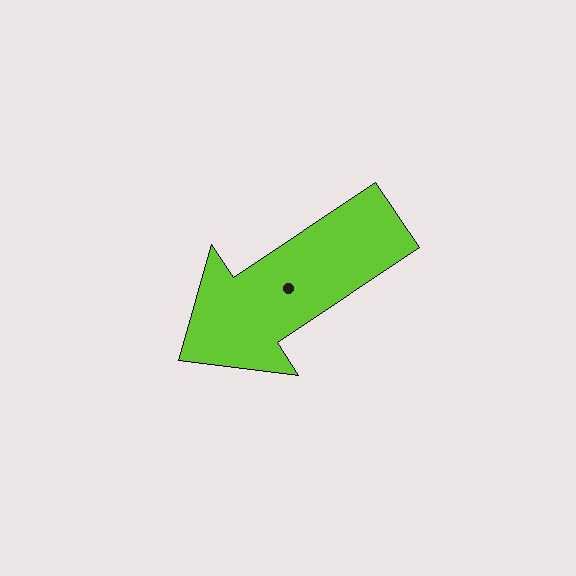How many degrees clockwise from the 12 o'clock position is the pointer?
Approximately 236 degrees.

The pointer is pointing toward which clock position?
Roughly 8 o'clock.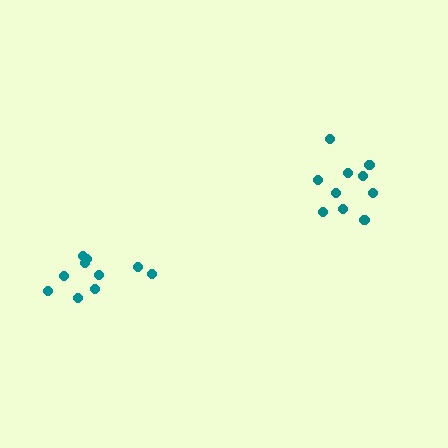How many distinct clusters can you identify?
There are 2 distinct clusters.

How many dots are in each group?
Group 1: 10 dots, Group 2: 10 dots (20 total).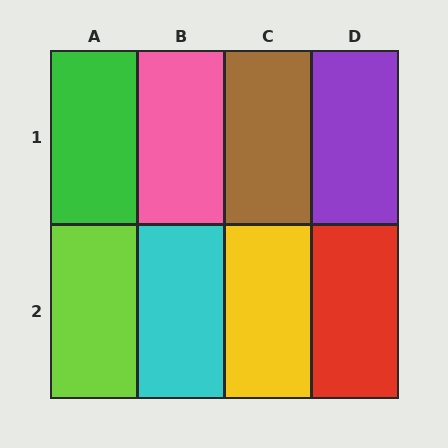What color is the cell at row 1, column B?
Pink.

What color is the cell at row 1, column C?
Brown.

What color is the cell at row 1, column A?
Green.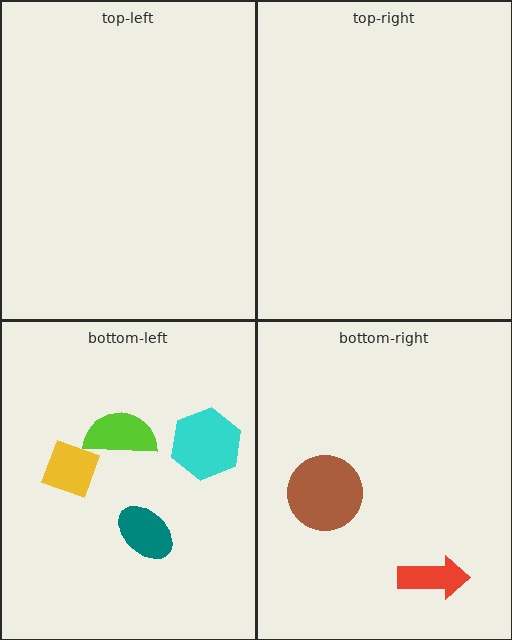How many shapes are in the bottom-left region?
4.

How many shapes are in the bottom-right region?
2.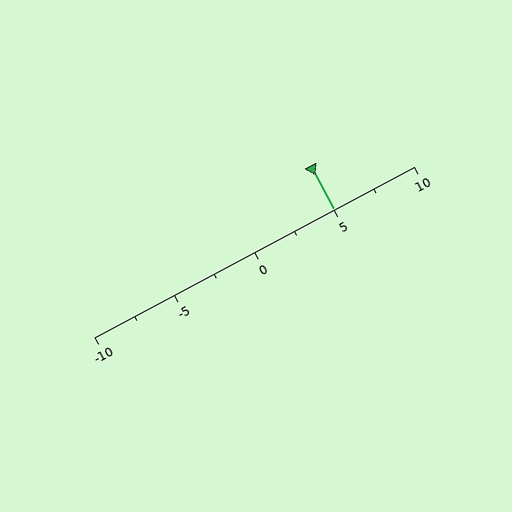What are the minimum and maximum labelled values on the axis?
The axis runs from -10 to 10.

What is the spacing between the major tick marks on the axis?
The major ticks are spaced 5 apart.